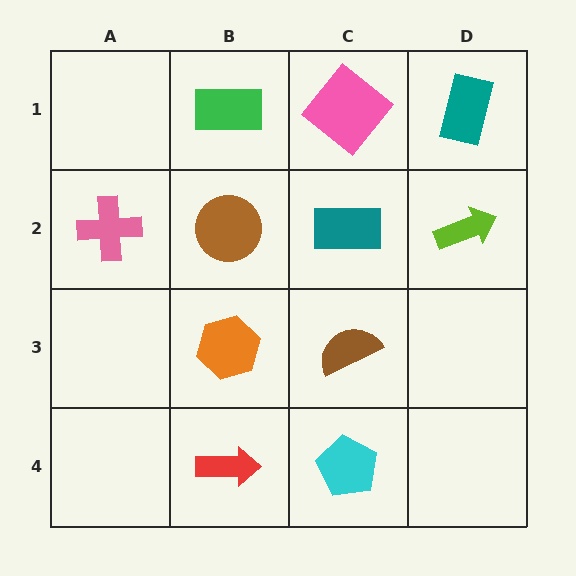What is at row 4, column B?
A red arrow.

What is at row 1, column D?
A teal rectangle.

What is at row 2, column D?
A lime arrow.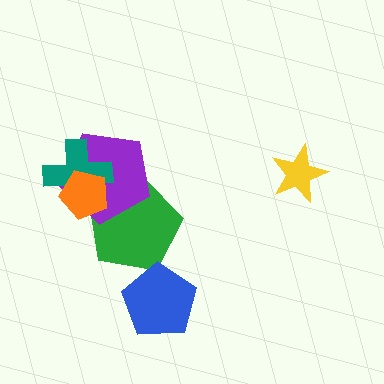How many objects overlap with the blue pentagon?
1 object overlaps with the blue pentagon.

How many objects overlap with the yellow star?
0 objects overlap with the yellow star.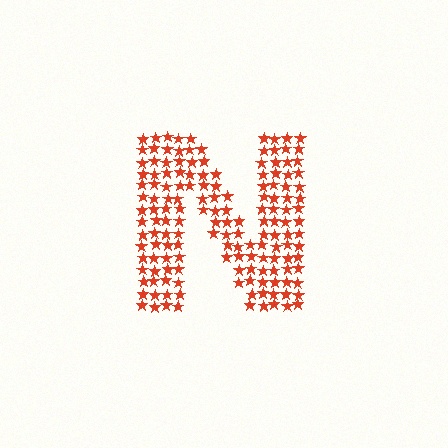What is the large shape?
The large shape is the letter N.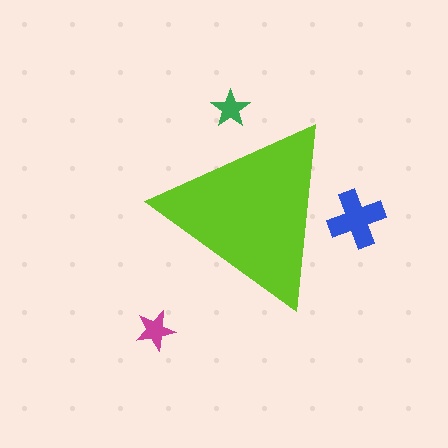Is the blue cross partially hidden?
Yes, the blue cross is partially hidden behind the lime triangle.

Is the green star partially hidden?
Yes, the green star is partially hidden behind the lime triangle.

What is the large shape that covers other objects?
A lime triangle.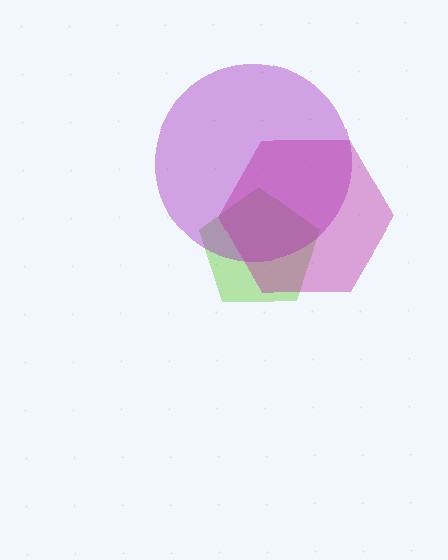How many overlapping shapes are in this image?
There are 3 overlapping shapes in the image.